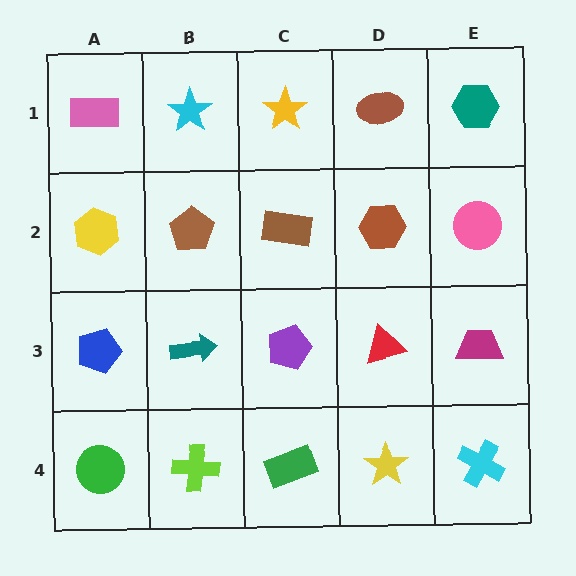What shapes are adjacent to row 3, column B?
A brown pentagon (row 2, column B), a lime cross (row 4, column B), a blue pentagon (row 3, column A), a purple pentagon (row 3, column C).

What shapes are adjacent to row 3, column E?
A pink circle (row 2, column E), a cyan cross (row 4, column E), a red triangle (row 3, column D).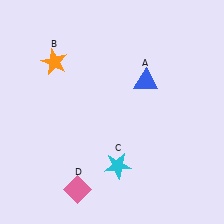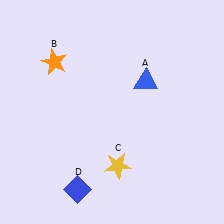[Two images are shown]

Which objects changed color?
C changed from cyan to yellow. D changed from pink to blue.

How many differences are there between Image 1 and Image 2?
There are 2 differences between the two images.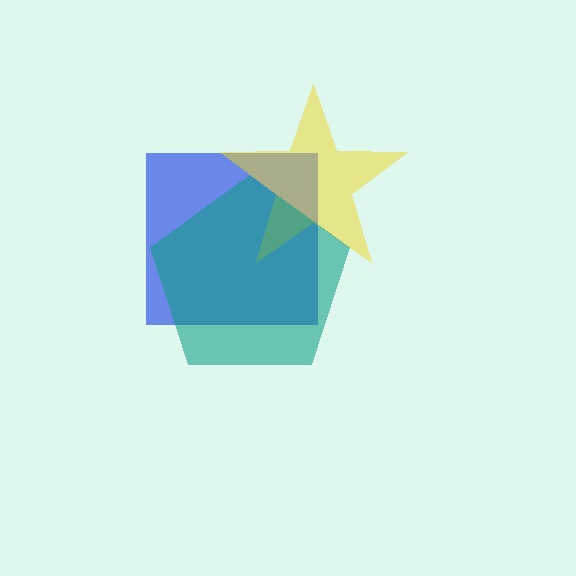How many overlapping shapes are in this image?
There are 3 overlapping shapes in the image.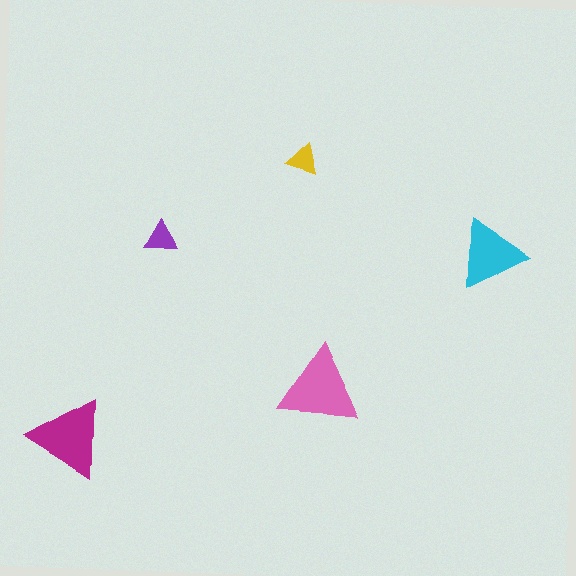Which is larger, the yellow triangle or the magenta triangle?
The magenta one.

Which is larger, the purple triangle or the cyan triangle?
The cyan one.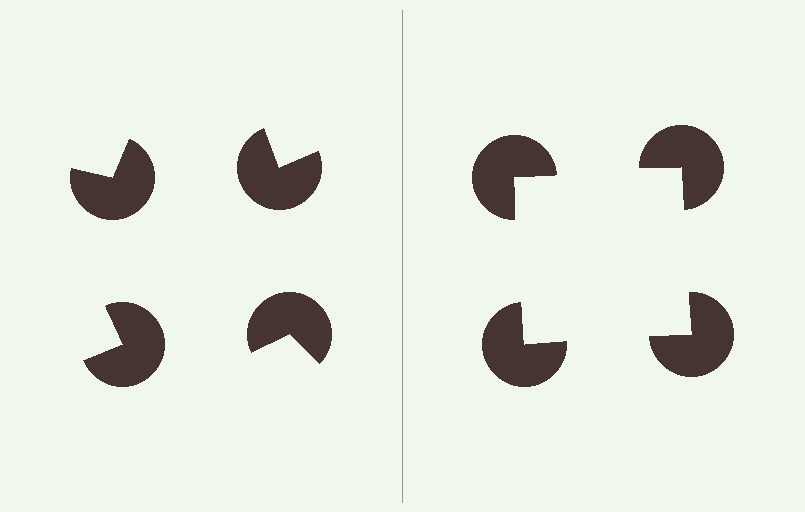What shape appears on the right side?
An illusory square.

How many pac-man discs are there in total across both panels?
8 — 4 on each side.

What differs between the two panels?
The pac-man discs are positioned identically on both sides; only the wedge orientations differ. On the right they align to a square; on the left they are misaligned.